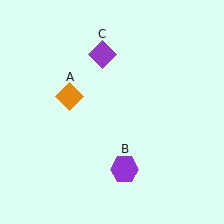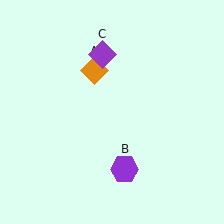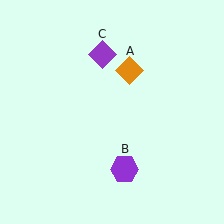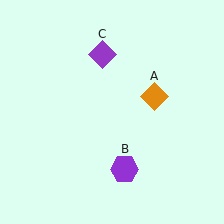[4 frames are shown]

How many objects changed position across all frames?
1 object changed position: orange diamond (object A).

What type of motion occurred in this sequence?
The orange diamond (object A) rotated clockwise around the center of the scene.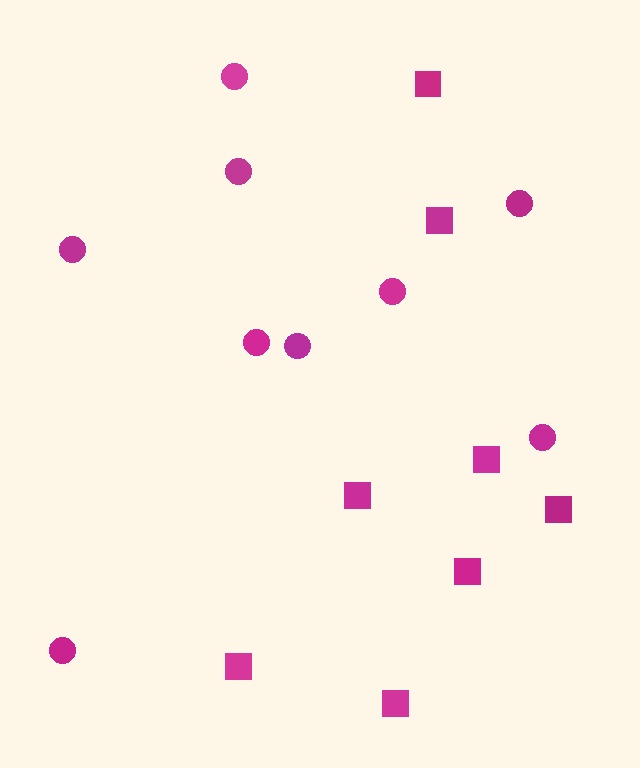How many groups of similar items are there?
There are 2 groups: one group of circles (9) and one group of squares (8).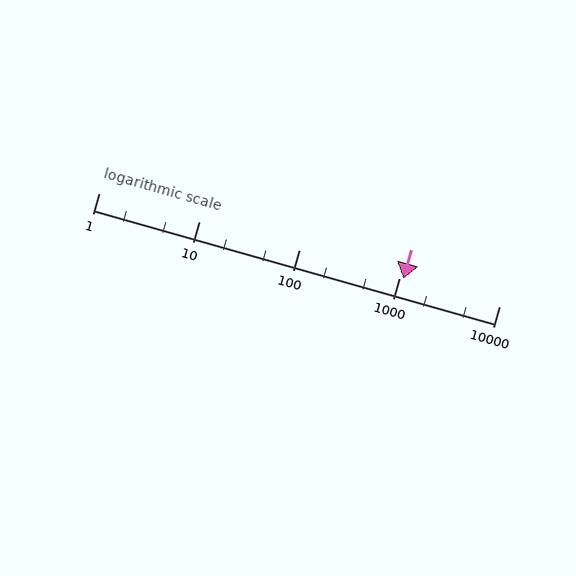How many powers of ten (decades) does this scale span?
The scale spans 4 decades, from 1 to 10000.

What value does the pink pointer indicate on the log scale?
The pointer indicates approximately 1100.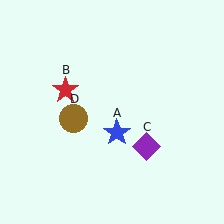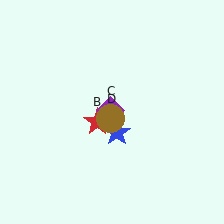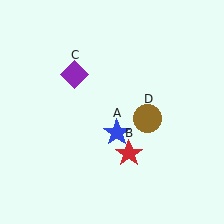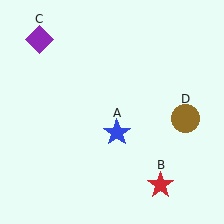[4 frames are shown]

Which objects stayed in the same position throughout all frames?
Blue star (object A) remained stationary.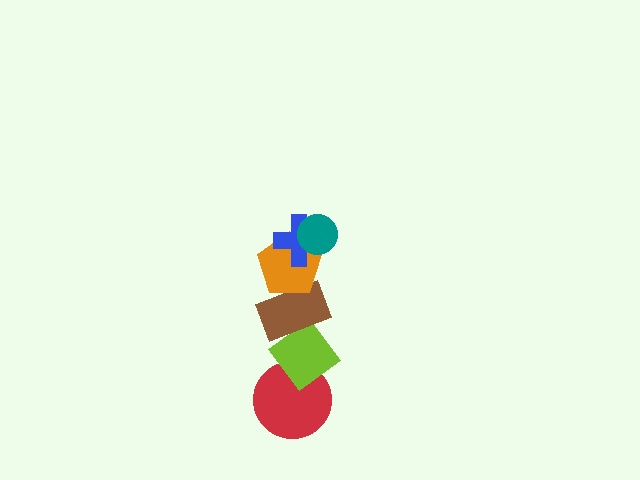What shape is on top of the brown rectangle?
The orange pentagon is on top of the brown rectangle.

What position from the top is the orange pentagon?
The orange pentagon is 3rd from the top.